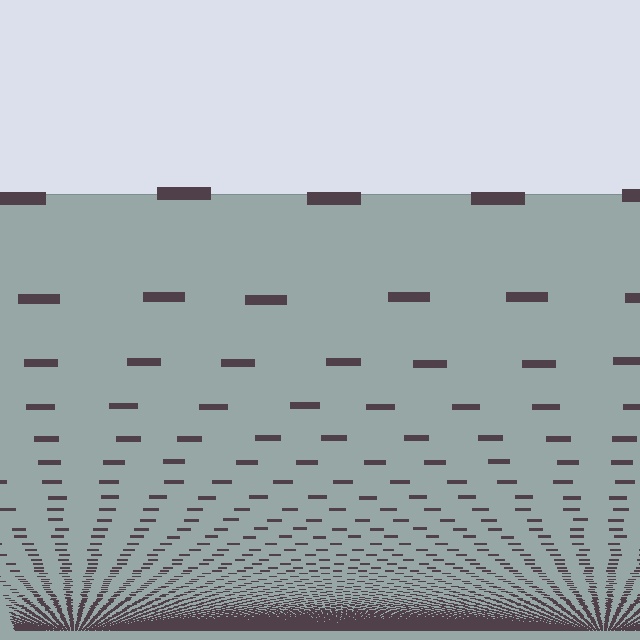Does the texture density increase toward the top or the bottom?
Density increases toward the bottom.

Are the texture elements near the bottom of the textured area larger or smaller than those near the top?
Smaller. The gradient is inverted — elements near the bottom are smaller and denser.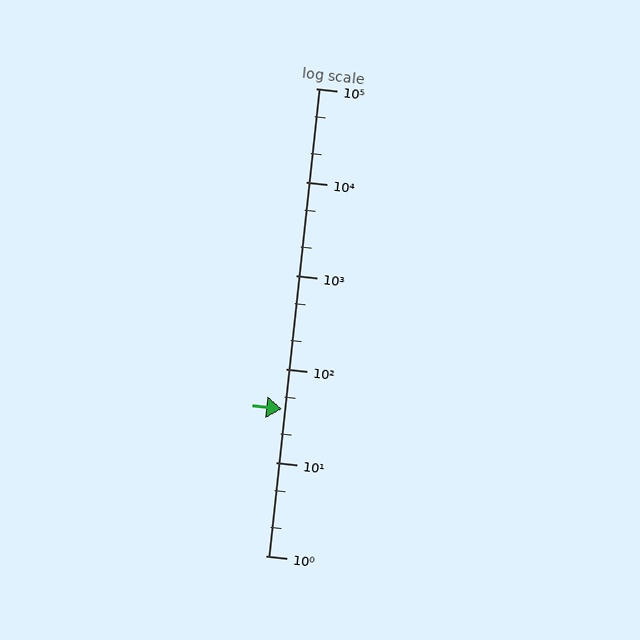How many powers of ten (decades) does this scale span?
The scale spans 5 decades, from 1 to 100000.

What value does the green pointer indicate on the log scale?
The pointer indicates approximately 37.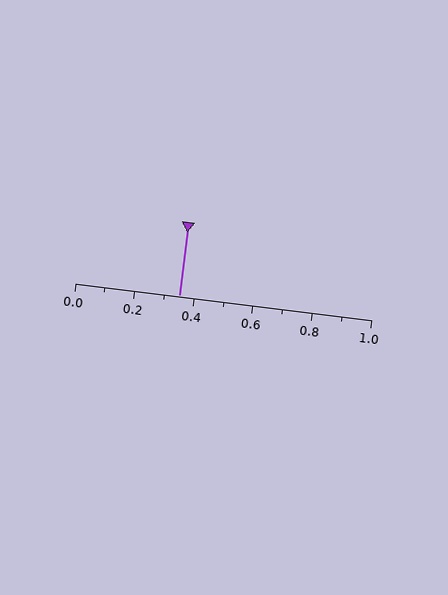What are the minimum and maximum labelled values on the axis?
The axis runs from 0.0 to 1.0.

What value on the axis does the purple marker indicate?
The marker indicates approximately 0.35.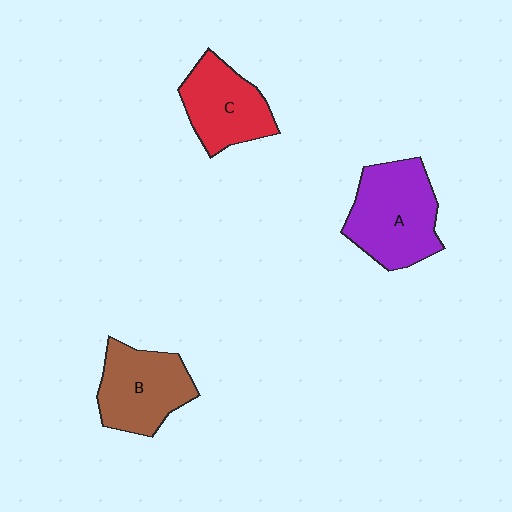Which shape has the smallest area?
Shape C (red).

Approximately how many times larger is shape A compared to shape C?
Approximately 1.3 times.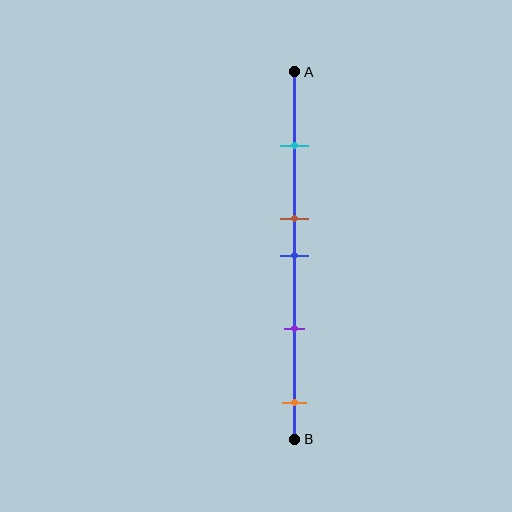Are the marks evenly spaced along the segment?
No, the marks are not evenly spaced.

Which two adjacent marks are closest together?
The brown and blue marks are the closest adjacent pair.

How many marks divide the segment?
There are 5 marks dividing the segment.